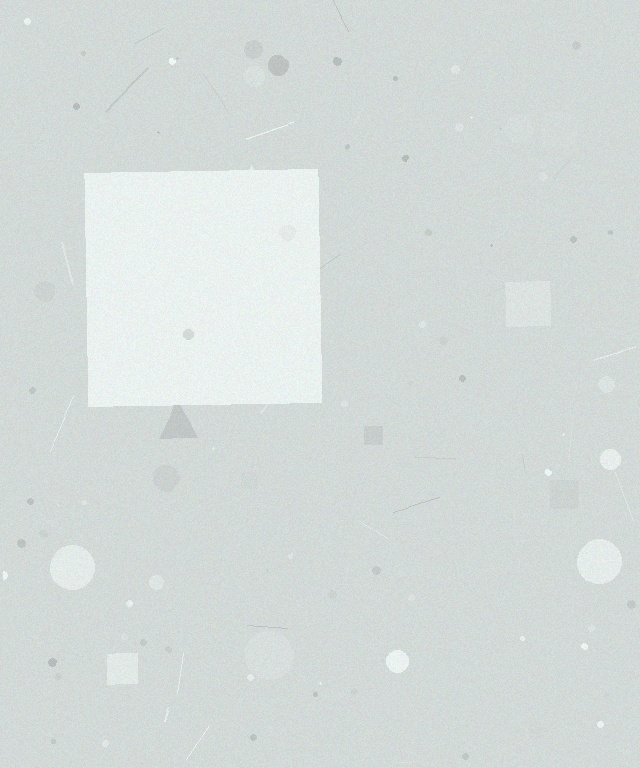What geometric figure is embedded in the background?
A square is embedded in the background.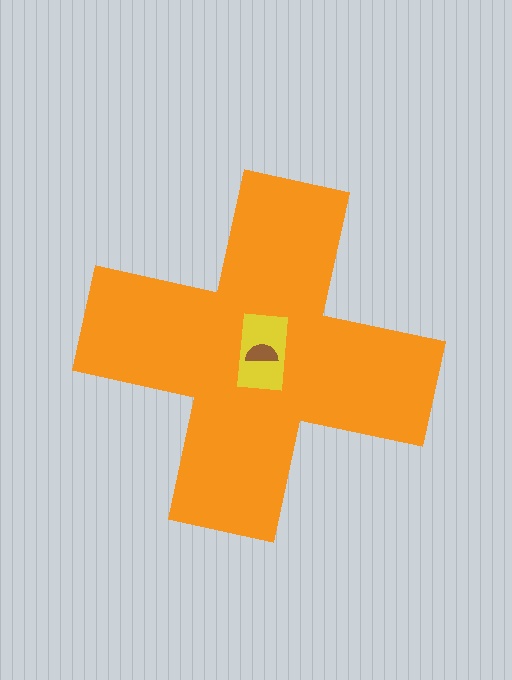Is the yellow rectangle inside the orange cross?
Yes.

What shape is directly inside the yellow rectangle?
The brown semicircle.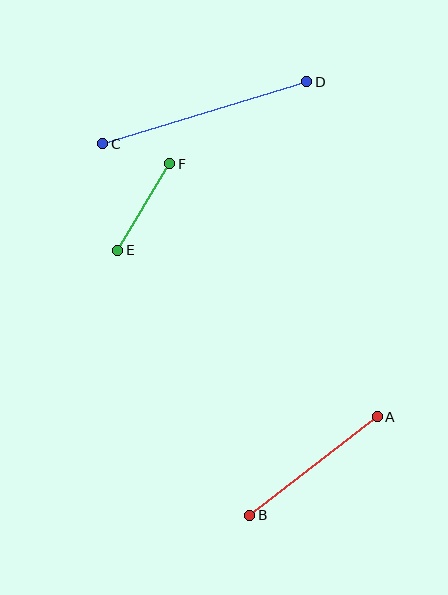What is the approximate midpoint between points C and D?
The midpoint is at approximately (205, 113) pixels.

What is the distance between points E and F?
The distance is approximately 101 pixels.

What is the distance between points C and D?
The distance is approximately 213 pixels.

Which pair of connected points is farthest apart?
Points C and D are farthest apart.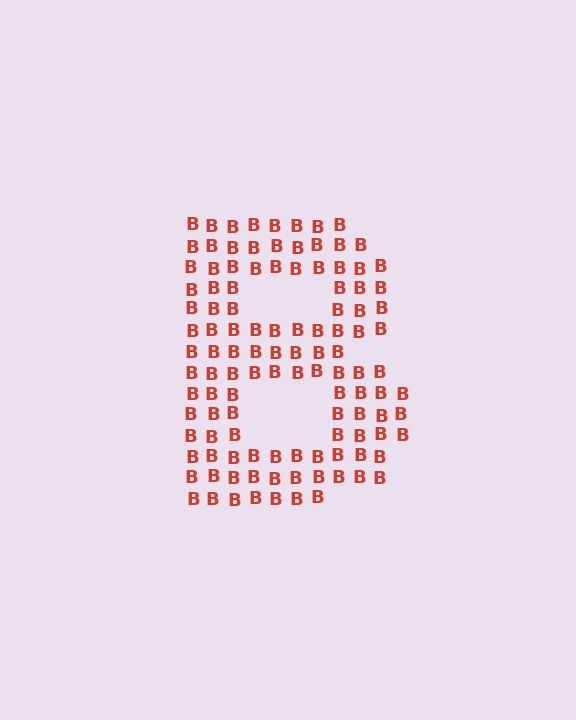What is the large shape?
The large shape is the letter B.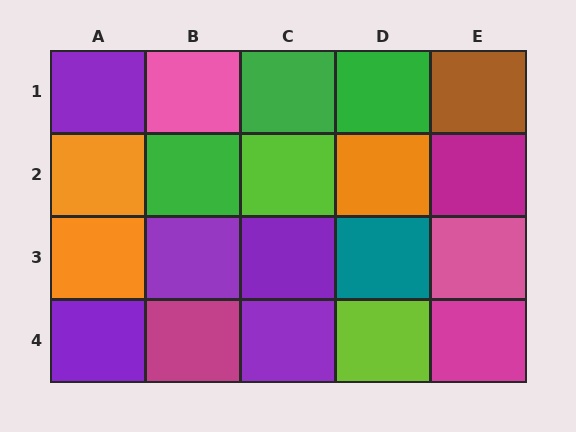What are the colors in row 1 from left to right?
Purple, pink, green, green, brown.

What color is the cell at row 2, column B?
Green.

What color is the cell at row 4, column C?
Purple.